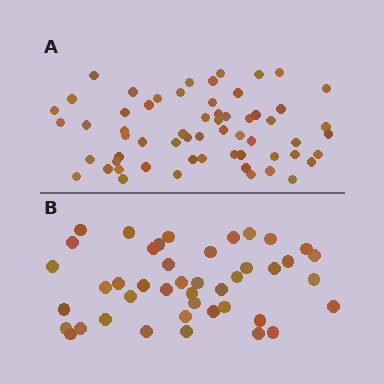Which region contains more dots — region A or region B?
Region A (the top region) has more dots.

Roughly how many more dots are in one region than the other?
Region A has approximately 15 more dots than region B.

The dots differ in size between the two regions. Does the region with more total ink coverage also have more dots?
No. Region B has more total ink coverage because its dots are larger, but region A actually contains more individual dots. Total area can be misleading — the number of items is what matters here.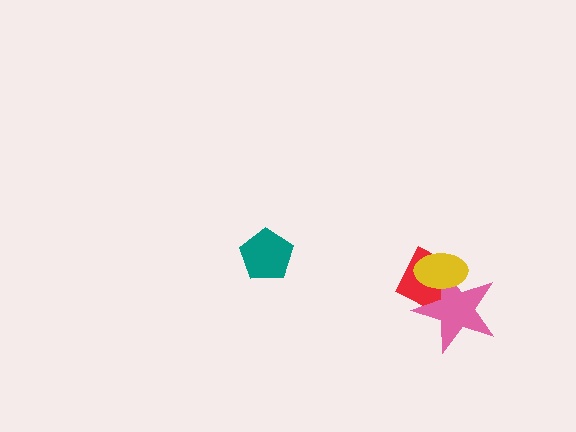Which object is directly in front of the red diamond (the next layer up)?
The pink star is directly in front of the red diamond.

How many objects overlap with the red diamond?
2 objects overlap with the red diamond.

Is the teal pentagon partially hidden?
No, no other shape covers it.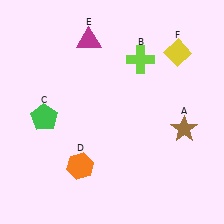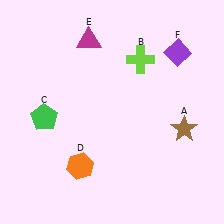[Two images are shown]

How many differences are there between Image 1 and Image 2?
There is 1 difference between the two images.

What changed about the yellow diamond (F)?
In Image 1, F is yellow. In Image 2, it changed to purple.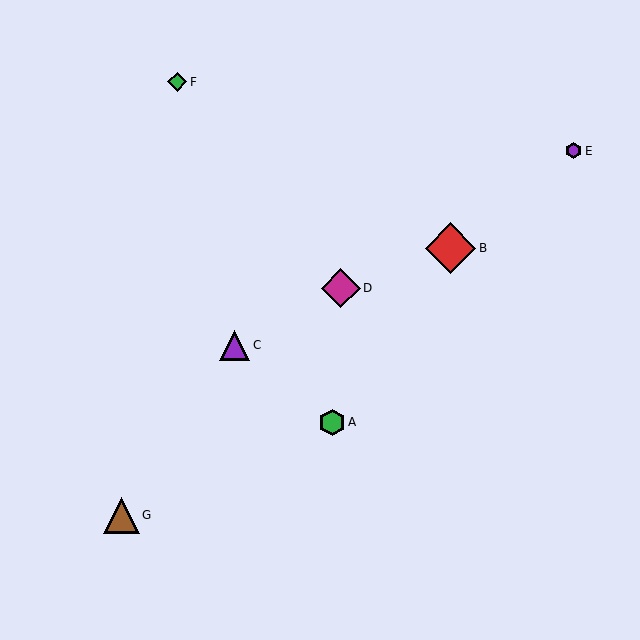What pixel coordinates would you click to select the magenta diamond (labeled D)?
Click at (341, 288) to select the magenta diamond D.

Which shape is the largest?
The red diamond (labeled B) is the largest.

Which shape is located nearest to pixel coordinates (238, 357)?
The purple triangle (labeled C) at (235, 345) is nearest to that location.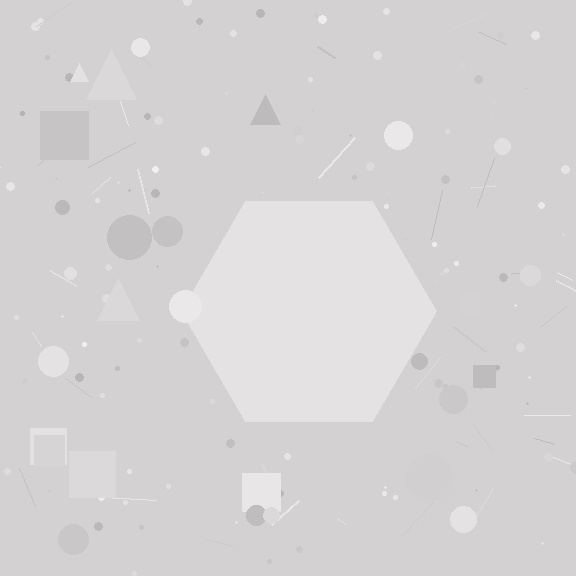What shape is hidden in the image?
A hexagon is hidden in the image.